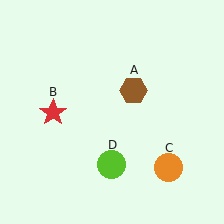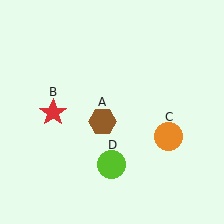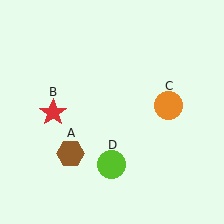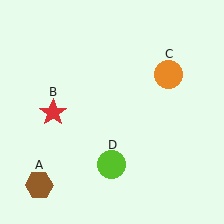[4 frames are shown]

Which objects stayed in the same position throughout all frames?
Red star (object B) and lime circle (object D) remained stationary.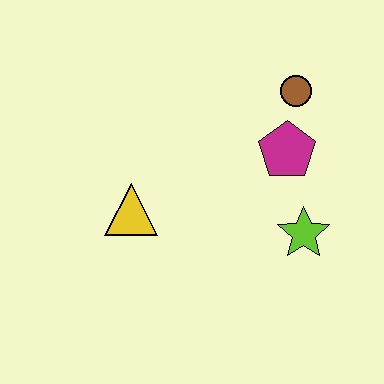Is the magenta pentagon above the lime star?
Yes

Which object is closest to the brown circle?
The magenta pentagon is closest to the brown circle.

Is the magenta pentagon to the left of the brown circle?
Yes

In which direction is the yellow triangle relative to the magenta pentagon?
The yellow triangle is to the left of the magenta pentagon.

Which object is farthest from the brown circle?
The yellow triangle is farthest from the brown circle.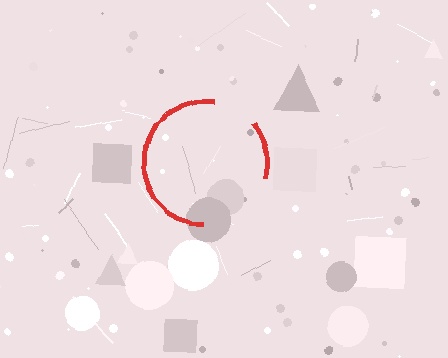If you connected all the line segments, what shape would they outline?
They would outline a circle.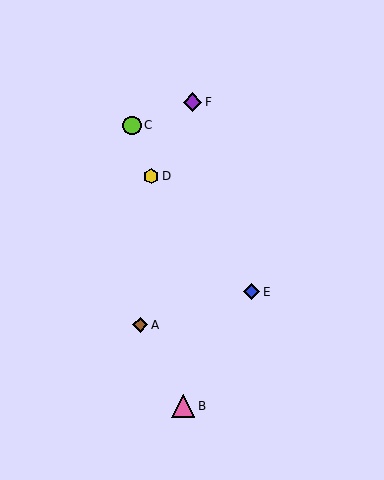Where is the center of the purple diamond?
The center of the purple diamond is at (193, 102).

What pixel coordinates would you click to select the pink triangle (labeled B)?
Click at (183, 406) to select the pink triangle B.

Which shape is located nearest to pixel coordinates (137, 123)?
The lime circle (labeled C) at (132, 125) is nearest to that location.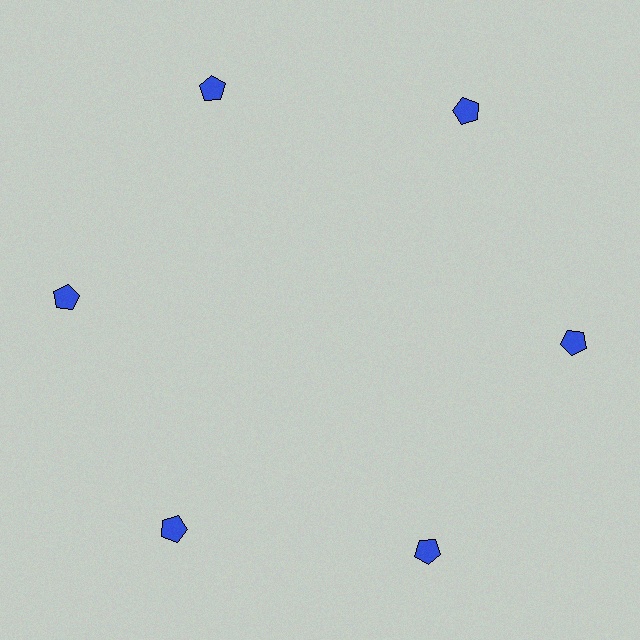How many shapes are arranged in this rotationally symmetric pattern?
There are 6 shapes, arranged in 6 groups of 1.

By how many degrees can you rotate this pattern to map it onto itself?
The pattern maps onto itself every 60 degrees of rotation.